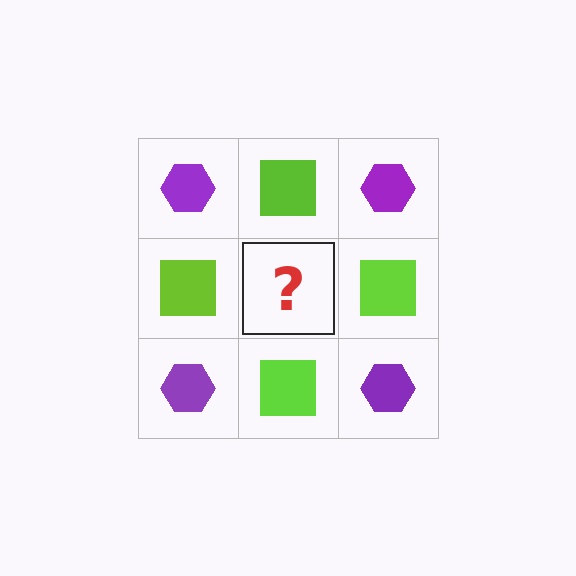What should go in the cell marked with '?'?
The missing cell should contain a purple hexagon.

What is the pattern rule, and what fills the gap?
The rule is that it alternates purple hexagon and lime square in a checkerboard pattern. The gap should be filled with a purple hexagon.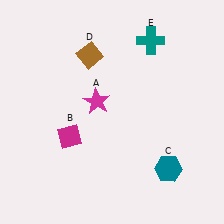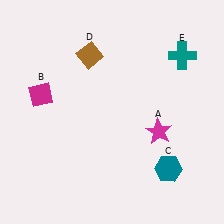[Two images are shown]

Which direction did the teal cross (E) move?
The teal cross (E) moved right.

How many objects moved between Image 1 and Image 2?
3 objects moved between the two images.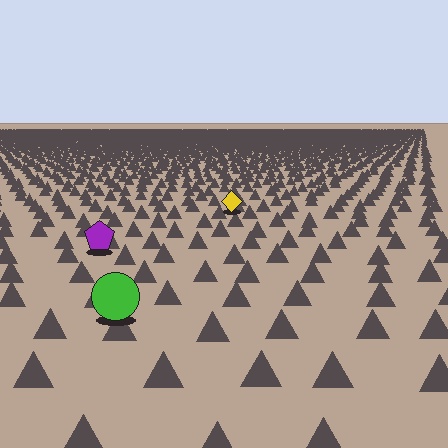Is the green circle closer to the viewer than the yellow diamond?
Yes. The green circle is closer — you can tell from the texture gradient: the ground texture is coarser near it.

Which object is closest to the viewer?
The green circle is closest. The texture marks near it are larger and more spread out.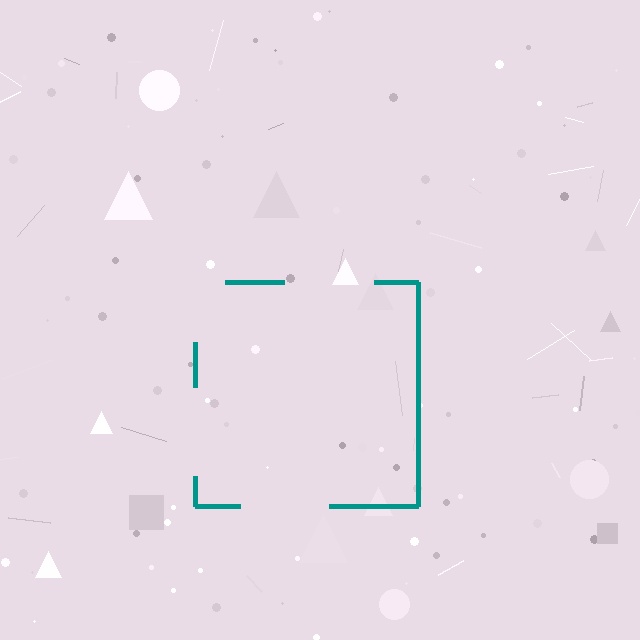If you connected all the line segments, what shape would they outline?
They would outline a square.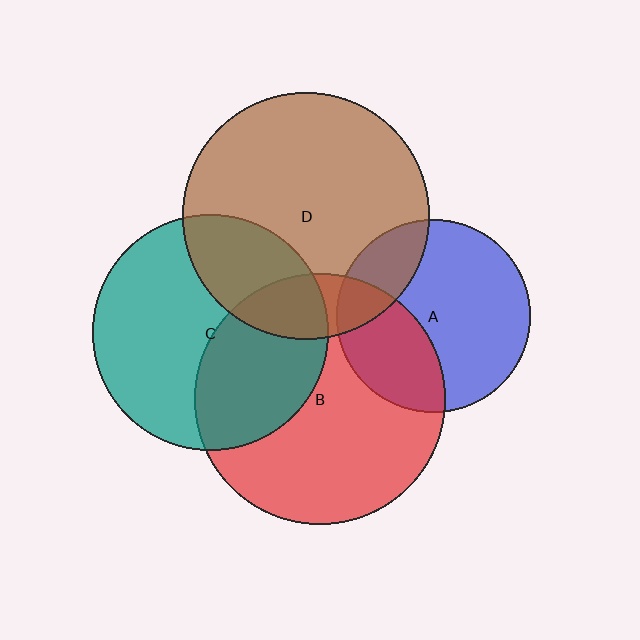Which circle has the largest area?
Circle B (red).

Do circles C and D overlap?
Yes.